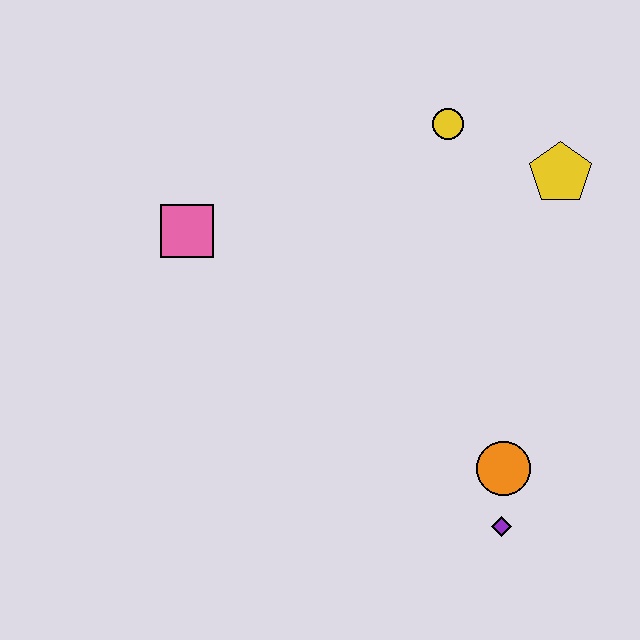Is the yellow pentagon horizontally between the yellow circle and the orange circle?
No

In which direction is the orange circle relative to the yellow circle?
The orange circle is below the yellow circle.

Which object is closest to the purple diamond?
The orange circle is closest to the purple diamond.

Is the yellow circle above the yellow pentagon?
Yes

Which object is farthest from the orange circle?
The pink square is farthest from the orange circle.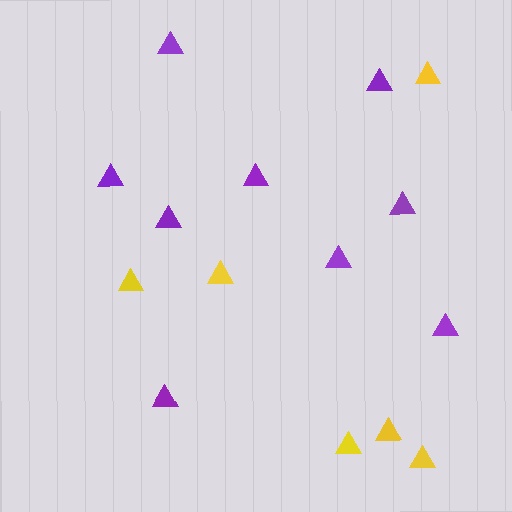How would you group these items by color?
There are 2 groups: one group of yellow triangles (6) and one group of purple triangles (9).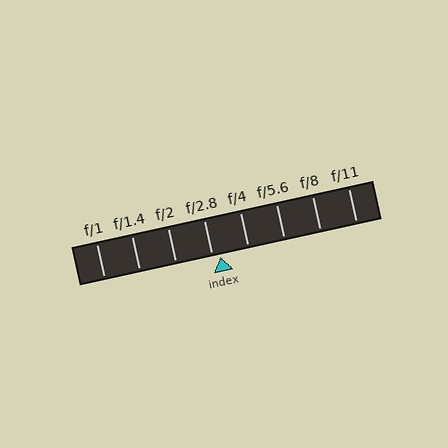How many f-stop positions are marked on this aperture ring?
There are 8 f-stop positions marked.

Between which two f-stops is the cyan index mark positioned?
The index mark is between f/2.8 and f/4.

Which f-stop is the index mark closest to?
The index mark is closest to f/2.8.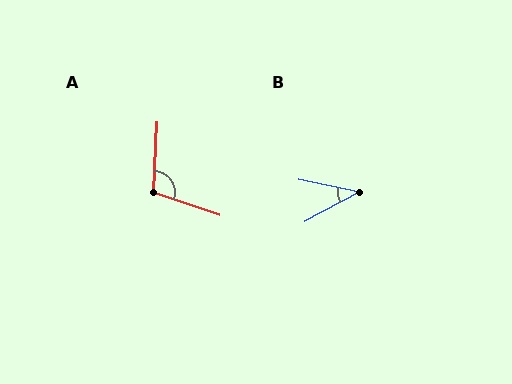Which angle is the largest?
A, at approximately 106 degrees.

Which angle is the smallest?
B, at approximately 40 degrees.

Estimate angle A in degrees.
Approximately 106 degrees.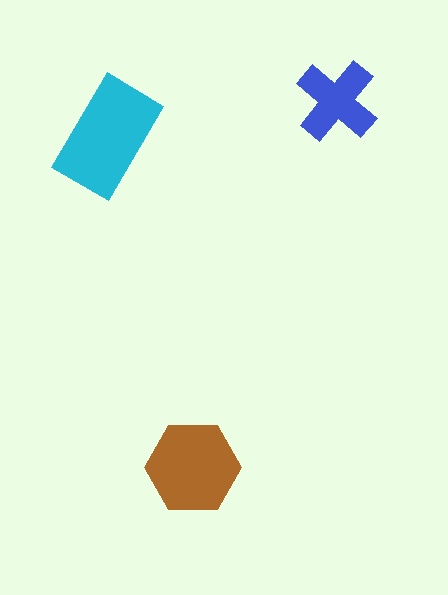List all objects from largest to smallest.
The cyan rectangle, the brown hexagon, the blue cross.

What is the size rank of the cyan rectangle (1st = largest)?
1st.